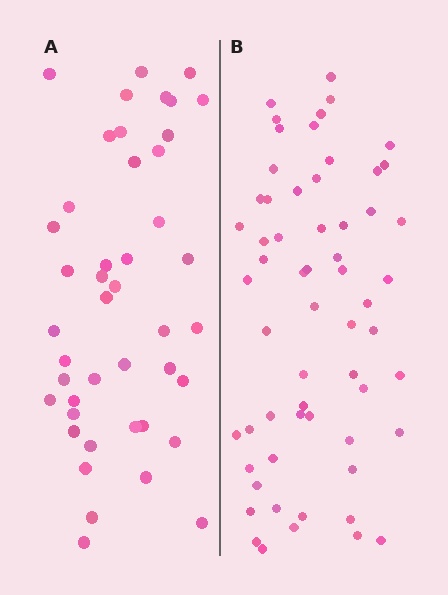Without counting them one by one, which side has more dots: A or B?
Region B (the right region) has more dots.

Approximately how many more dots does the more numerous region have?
Region B has approximately 15 more dots than region A.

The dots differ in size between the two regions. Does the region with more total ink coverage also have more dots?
No. Region A has more total ink coverage because its dots are larger, but region B actually contains more individual dots. Total area can be misleading — the number of items is what matters here.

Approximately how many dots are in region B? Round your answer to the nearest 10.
About 60 dots.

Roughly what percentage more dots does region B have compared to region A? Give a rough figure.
About 35% more.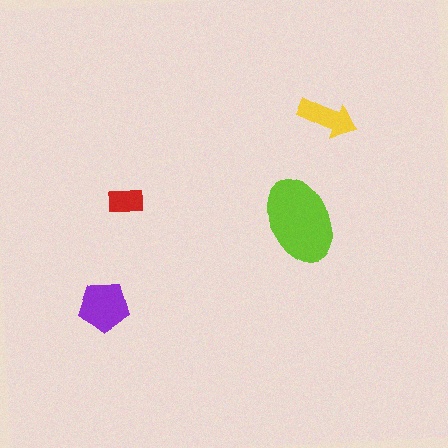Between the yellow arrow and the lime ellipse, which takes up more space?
The lime ellipse.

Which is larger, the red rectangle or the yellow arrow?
The yellow arrow.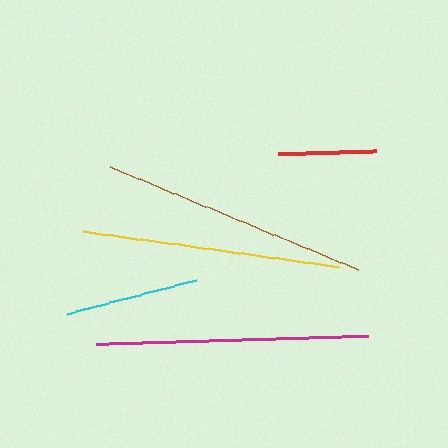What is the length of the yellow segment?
The yellow segment is approximately 258 pixels long.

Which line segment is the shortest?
The red line is the shortest at approximately 99 pixels.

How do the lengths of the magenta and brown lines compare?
The magenta and brown lines are approximately the same length.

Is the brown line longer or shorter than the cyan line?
The brown line is longer than the cyan line.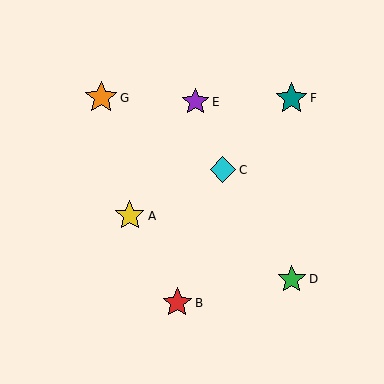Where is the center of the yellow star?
The center of the yellow star is at (130, 216).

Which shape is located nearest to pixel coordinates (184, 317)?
The red star (labeled B) at (177, 303) is nearest to that location.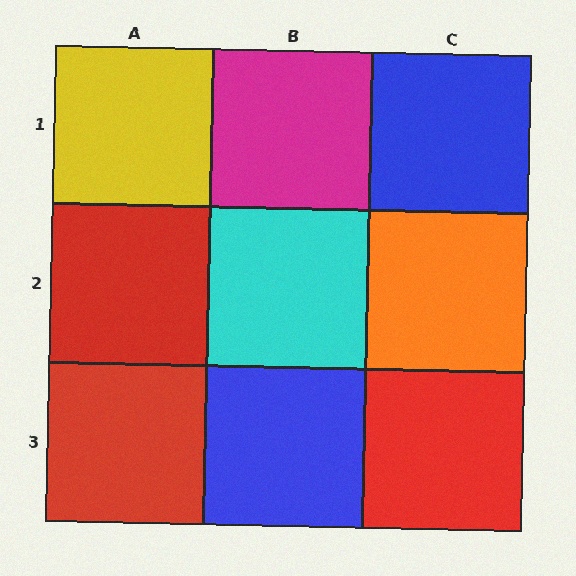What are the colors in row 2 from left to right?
Red, cyan, orange.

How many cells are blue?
2 cells are blue.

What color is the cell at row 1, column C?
Blue.